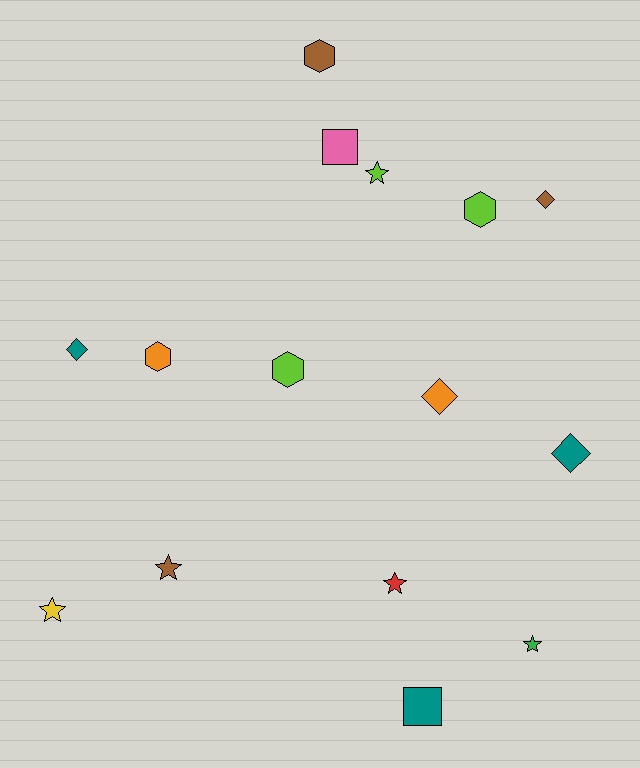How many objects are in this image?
There are 15 objects.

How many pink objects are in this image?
There is 1 pink object.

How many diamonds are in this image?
There are 4 diamonds.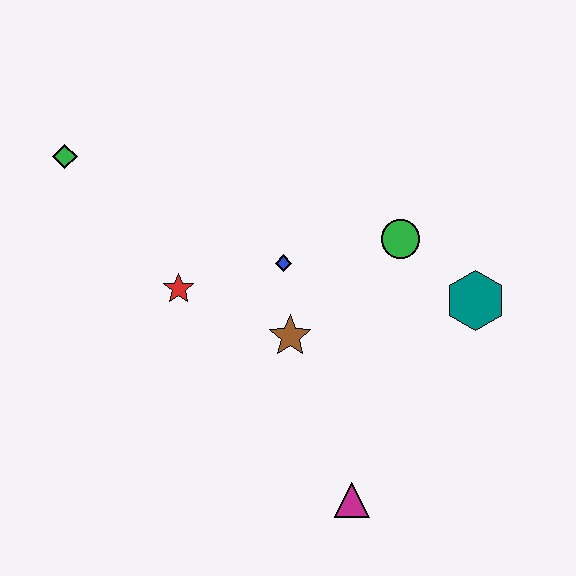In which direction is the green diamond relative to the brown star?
The green diamond is to the left of the brown star.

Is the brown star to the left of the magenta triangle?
Yes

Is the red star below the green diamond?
Yes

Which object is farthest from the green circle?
The green diamond is farthest from the green circle.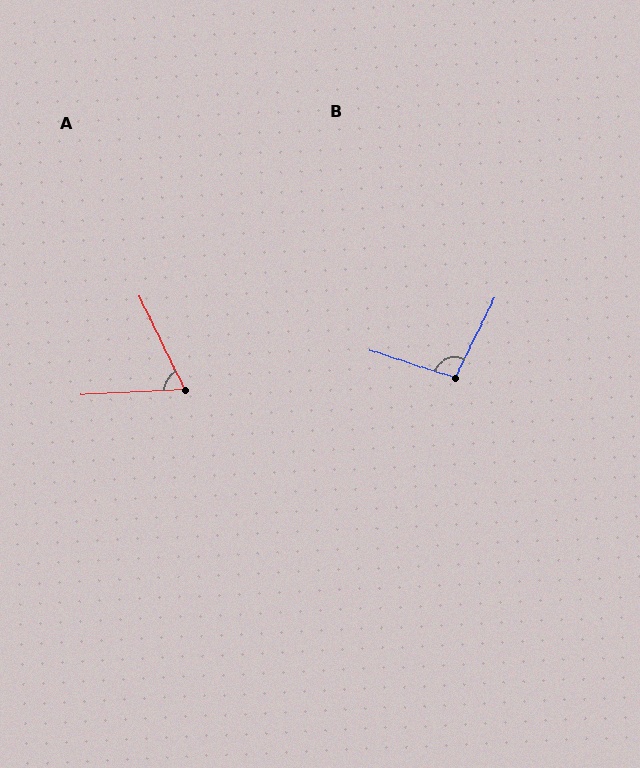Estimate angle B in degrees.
Approximately 99 degrees.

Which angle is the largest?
B, at approximately 99 degrees.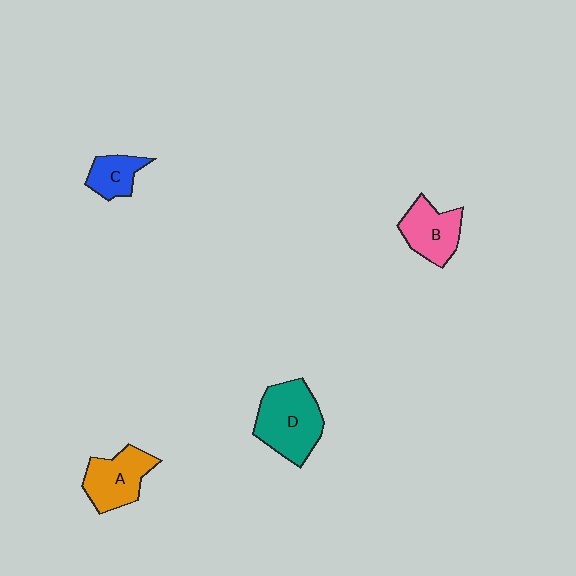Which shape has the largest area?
Shape D (teal).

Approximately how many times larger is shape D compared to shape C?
Approximately 2.1 times.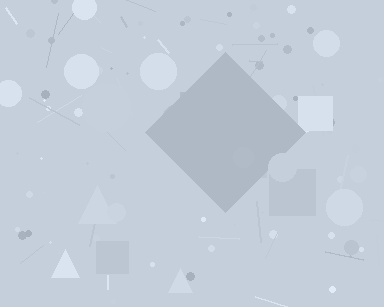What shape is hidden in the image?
A diamond is hidden in the image.